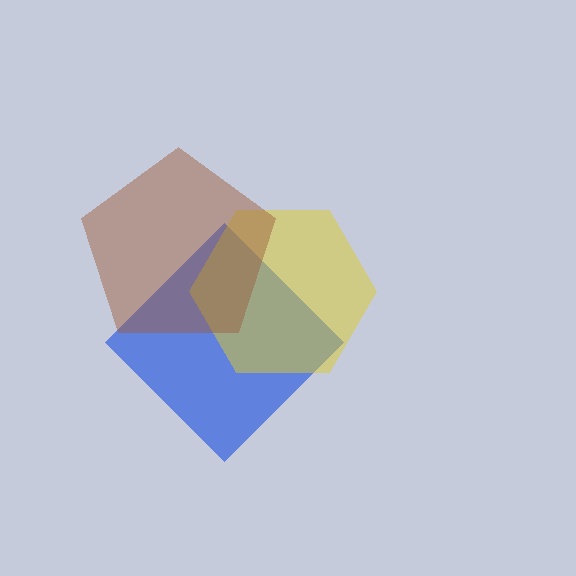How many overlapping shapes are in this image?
There are 3 overlapping shapes in the image.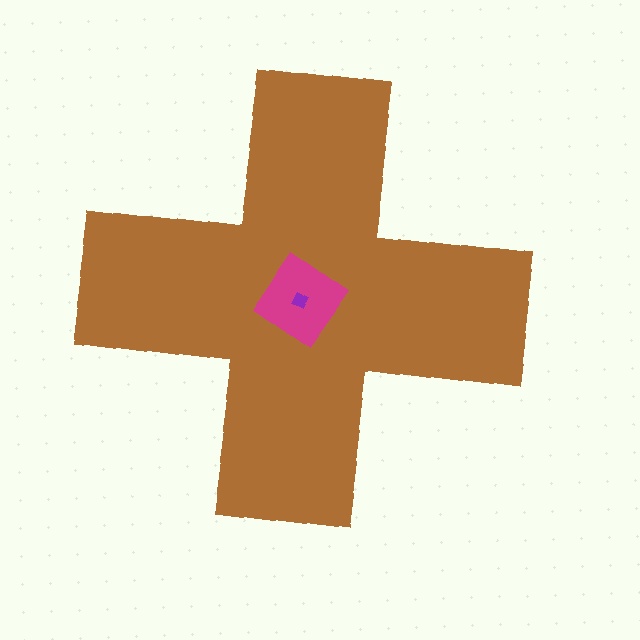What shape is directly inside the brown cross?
The magenta diamond.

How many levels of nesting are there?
3.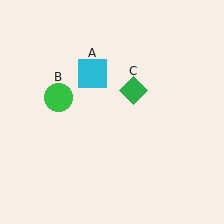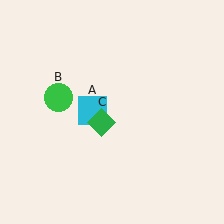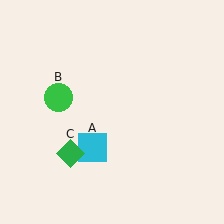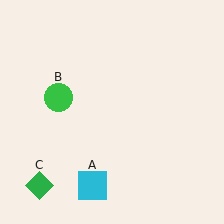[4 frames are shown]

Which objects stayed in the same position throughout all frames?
Green circle (object B) remained stationary.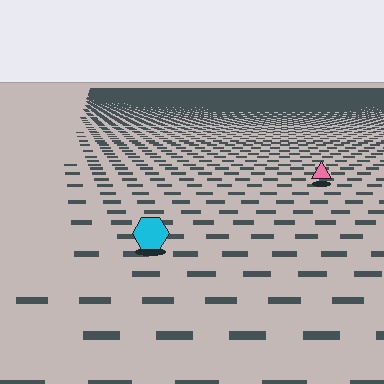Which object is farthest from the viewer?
The pink triangle is farthest from the viewer. It appears smaller and the ground texture around it is denser.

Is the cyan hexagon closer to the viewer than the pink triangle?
Yes. The cyan hexagon is closer — you can tell from the texture gradient: the ground texture is coarser near it.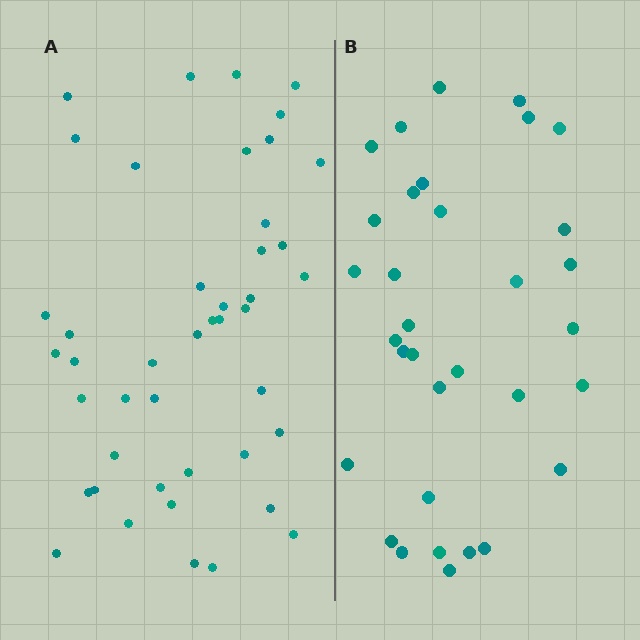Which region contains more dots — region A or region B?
Region A (the left region) has more dots.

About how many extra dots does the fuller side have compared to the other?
Region A has roughly 12 or so more dots than region B.